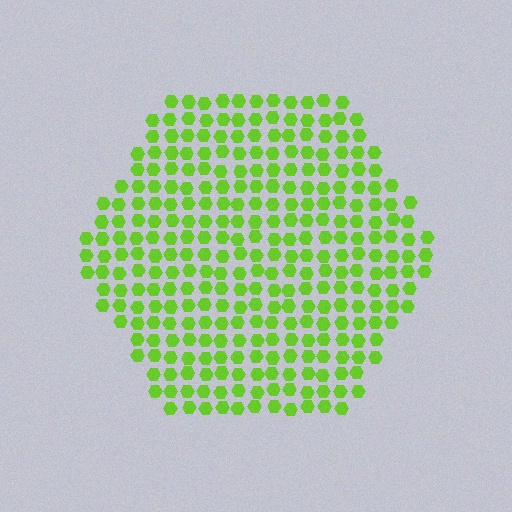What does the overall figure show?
The overall figure shows a hexagon.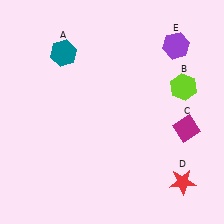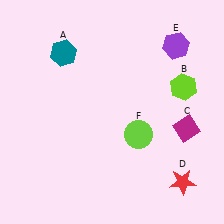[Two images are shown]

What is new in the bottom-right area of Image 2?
A lime circle (F) was added in the bottom-right area of Image 2.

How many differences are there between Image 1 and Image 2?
There is 1 difference between the two images.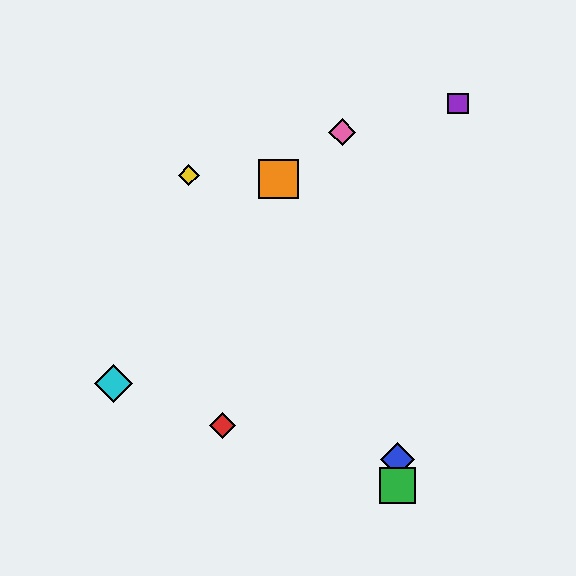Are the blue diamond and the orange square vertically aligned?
No, the blue diamond is at x≈398 and the orange square is at x≈278.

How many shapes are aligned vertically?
2 shapes (the blue diamond, the green square) are aligned vertically.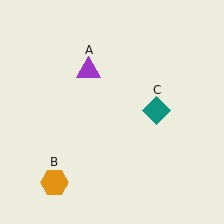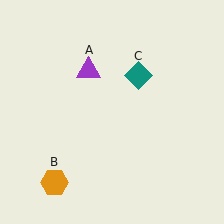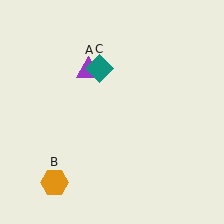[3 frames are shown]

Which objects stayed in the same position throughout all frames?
Purple triangle (object A) and orange hexagon (object B) remained stationary.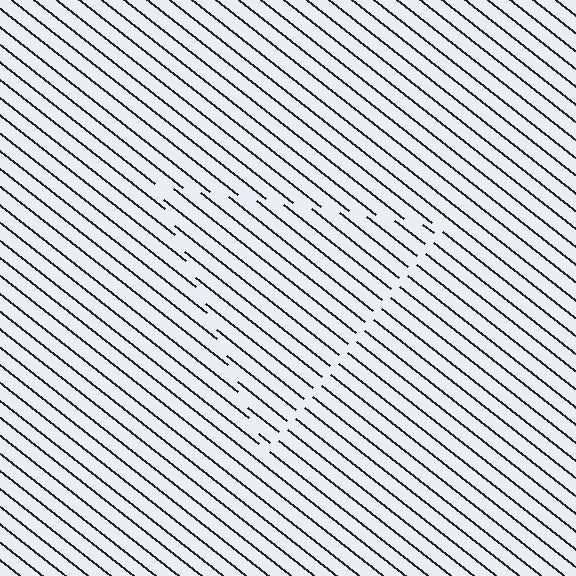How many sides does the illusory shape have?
3 sides — the line-ends trace a triangle.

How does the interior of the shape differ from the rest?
The interior of the shape contains the same grating, shifted by half a period — the contour is defined by the phase discontinuity where line-ends from the inner and outer gratings abut.